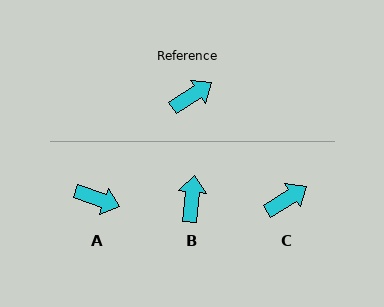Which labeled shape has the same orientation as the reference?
C.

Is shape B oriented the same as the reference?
No, it is off by about 52 degrees.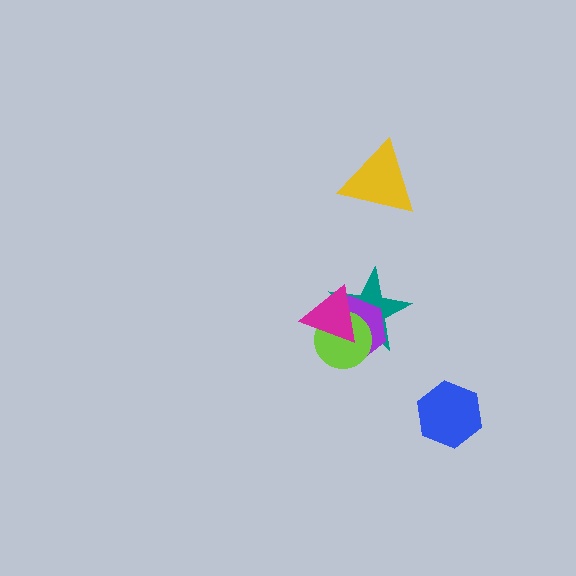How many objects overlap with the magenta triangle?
3 objects overlap with the magenta triangle.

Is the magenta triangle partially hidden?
No, no other shape covers it.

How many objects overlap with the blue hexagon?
0 objects overlap with the blue hexagon.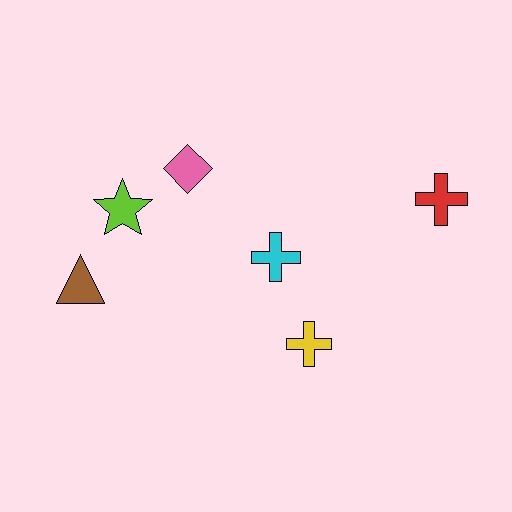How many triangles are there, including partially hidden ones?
There is 1 triangle.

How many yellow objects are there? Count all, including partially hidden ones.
There is 1 yellow object.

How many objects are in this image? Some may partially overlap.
There are 6 objects.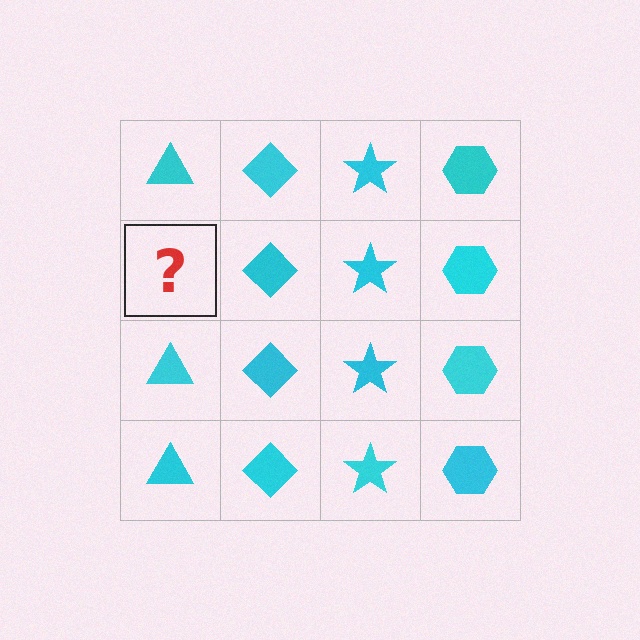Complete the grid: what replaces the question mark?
The question mark should be replaced with a cyan triangle.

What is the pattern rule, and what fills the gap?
The rule is that each column has a consistent shape. The gap should be filled with a cyan triangle.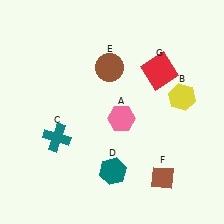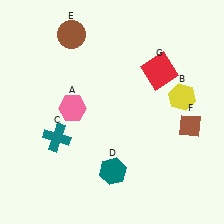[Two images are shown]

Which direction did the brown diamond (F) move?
The brown diamond (F) moved up.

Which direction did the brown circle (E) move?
The brown circle (E) moved left.